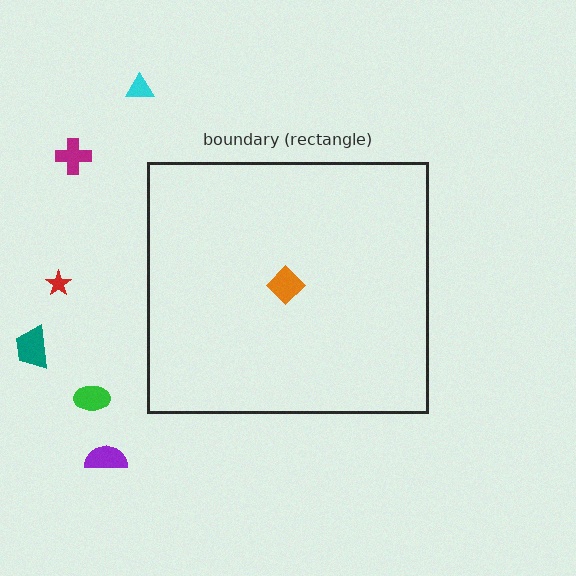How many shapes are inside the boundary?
1 inside, 6 outside.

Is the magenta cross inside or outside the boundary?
Outside.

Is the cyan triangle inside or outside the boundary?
Outside.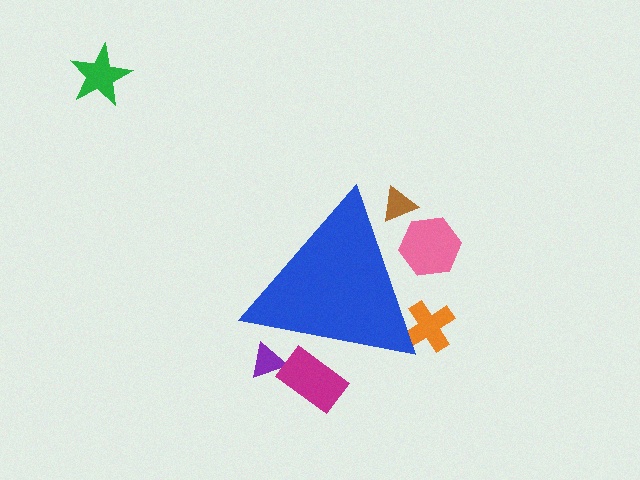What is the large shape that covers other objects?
A blue triangle.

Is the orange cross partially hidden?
Yes, the orange cross is partially hidden behind the blue triangle.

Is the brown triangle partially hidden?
Yes, the brown triangle is partially hidden behind the blue triangle.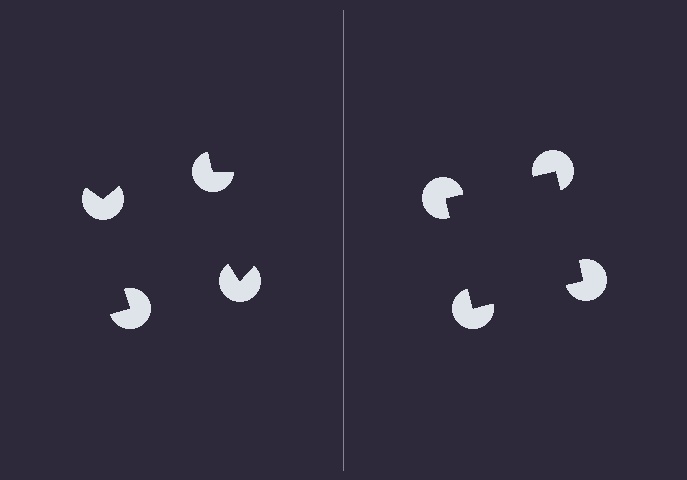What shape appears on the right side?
An illusory square.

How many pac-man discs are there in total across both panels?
8 — 4 on each side.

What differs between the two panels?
The pac-man discs are positioned identically on both sides; only the wedge orientations differ. On the right they align to a square; on the left they are misaligned.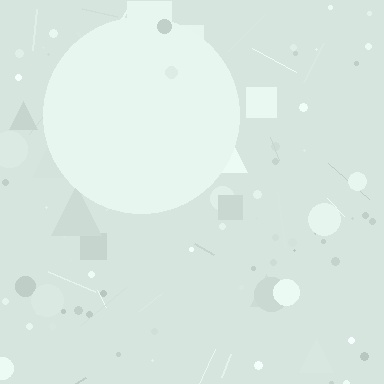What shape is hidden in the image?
A circle is hidden in the image.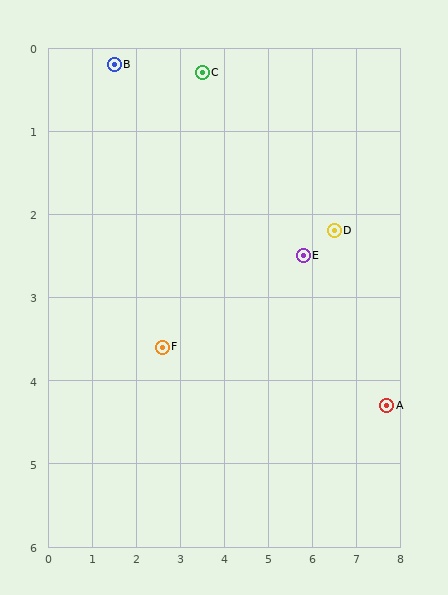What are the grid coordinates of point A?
Point A is at approximately (7.7, 4.3).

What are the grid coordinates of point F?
Point F is at approximately (2.6, 3.6).